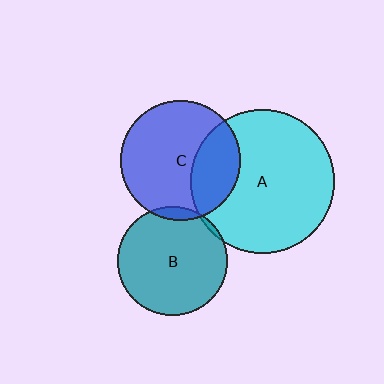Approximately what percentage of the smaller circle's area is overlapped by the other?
Approximately 5%.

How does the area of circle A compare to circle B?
Approximately 1.7 times.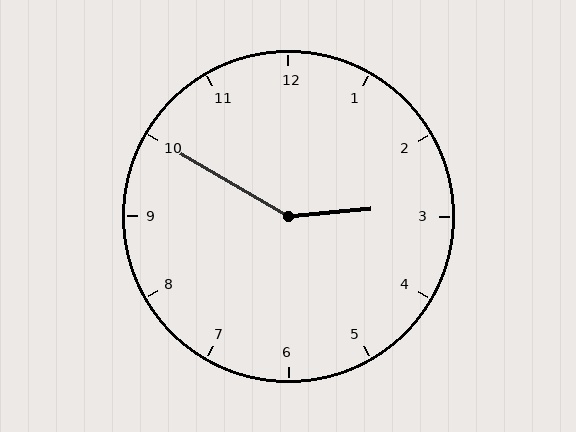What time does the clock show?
2:50.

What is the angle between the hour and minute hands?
Approximately 145 degrees.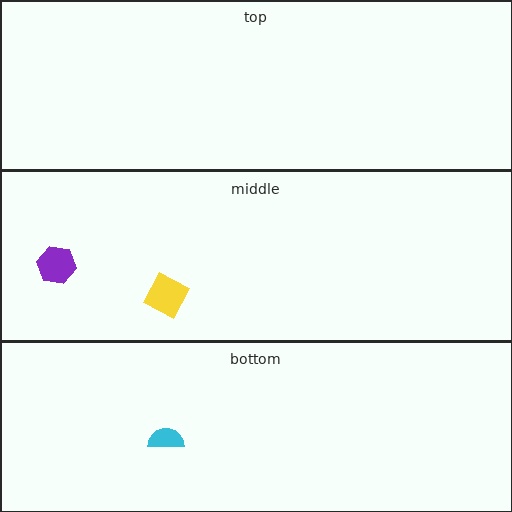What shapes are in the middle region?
The purple hexagon, the yellow square.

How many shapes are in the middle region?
2.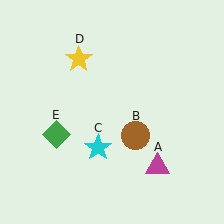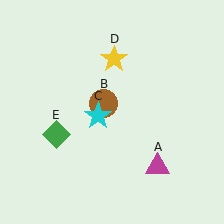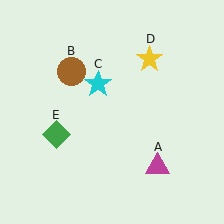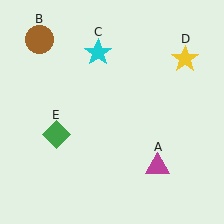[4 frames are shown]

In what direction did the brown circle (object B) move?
The brown circle (object B) moved up and to the left.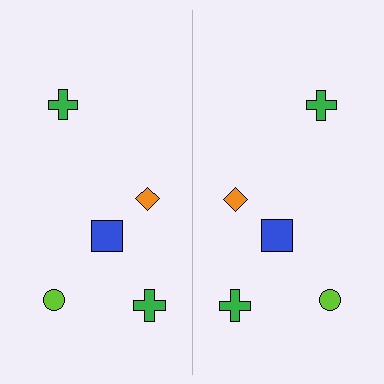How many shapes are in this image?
There are 10 shapes in this image.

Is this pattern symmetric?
Yes, this pattern has bilateral (reflection) symmetry.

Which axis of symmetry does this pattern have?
The pattern has a vertical axis of symmetry running through the center of the image.